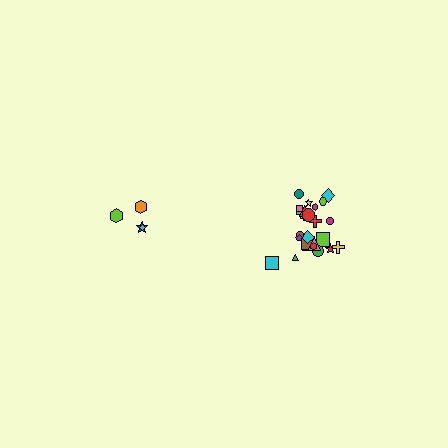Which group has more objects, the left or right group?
The right group.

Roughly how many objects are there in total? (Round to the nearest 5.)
Roughly 30 objects in total.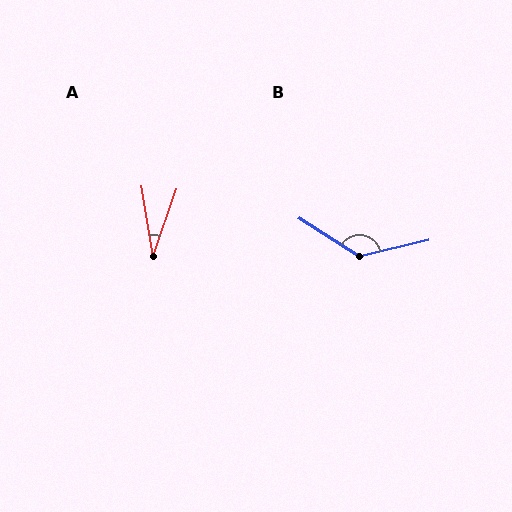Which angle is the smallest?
A, at approximately 28 degrees.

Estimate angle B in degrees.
Approximately 134 degrees.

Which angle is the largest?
B, at approximately 134 degrees.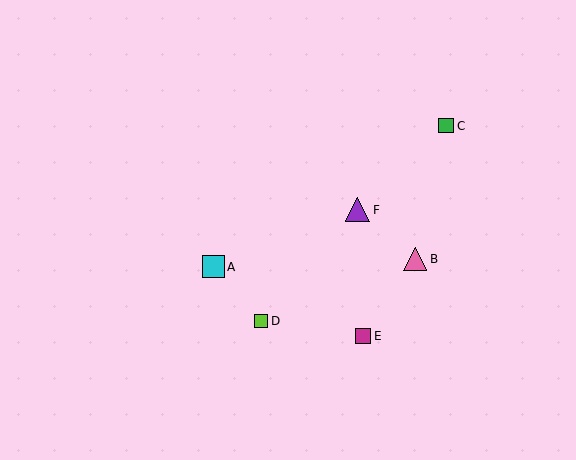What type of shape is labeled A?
Shape A is a cyan square.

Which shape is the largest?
The purple triangle (labeled F) is the largest.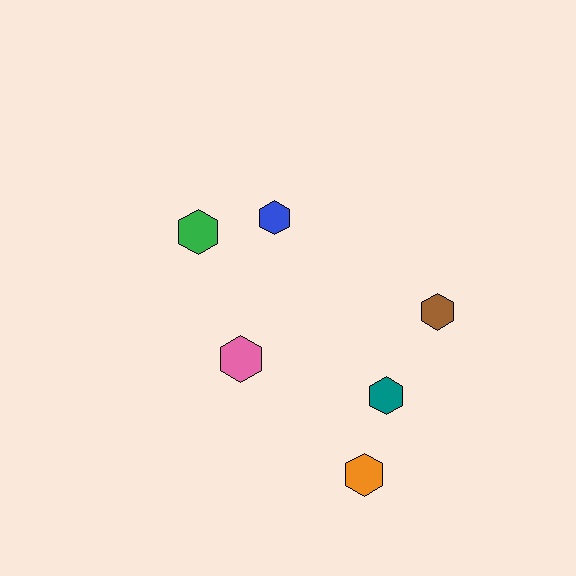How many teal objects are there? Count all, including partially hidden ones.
There is 1 teal object.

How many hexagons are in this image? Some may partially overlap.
There are 6 hexagons.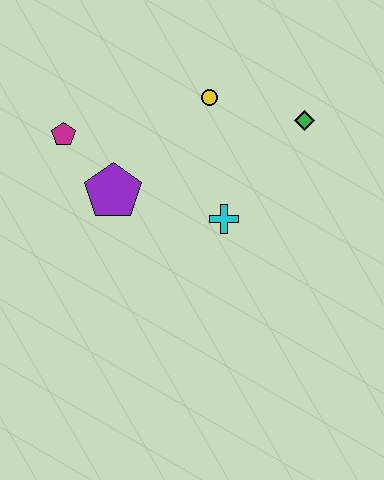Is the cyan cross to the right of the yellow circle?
Yes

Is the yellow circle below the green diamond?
No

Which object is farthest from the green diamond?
The magenta pentagon is farthest from the green diamond.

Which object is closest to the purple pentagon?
The magenta pentagon is closest to the purple pentagon.